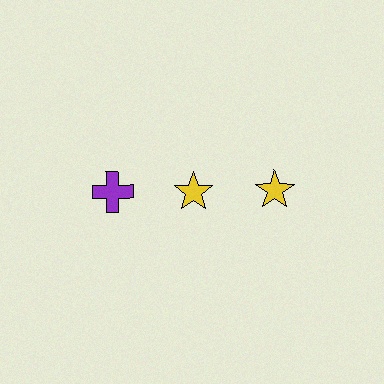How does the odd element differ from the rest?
It differs in both color (purple instead of yellow) and shape (cross instead of star).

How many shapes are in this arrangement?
There are 3 shapes arranged in a grid pattern.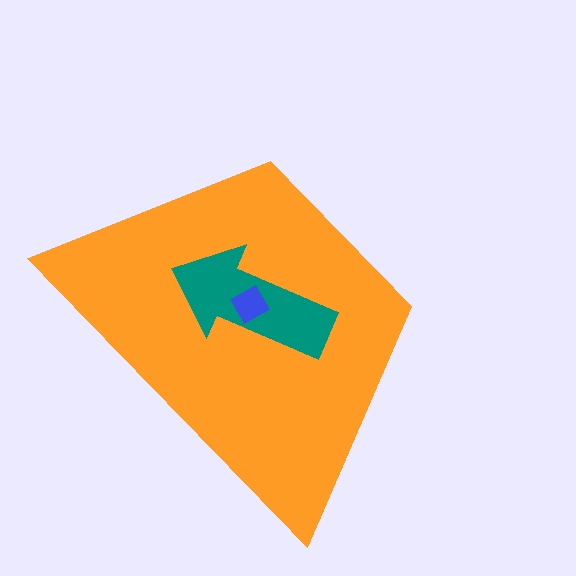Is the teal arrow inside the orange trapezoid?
Yes.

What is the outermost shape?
The orange trapezoid.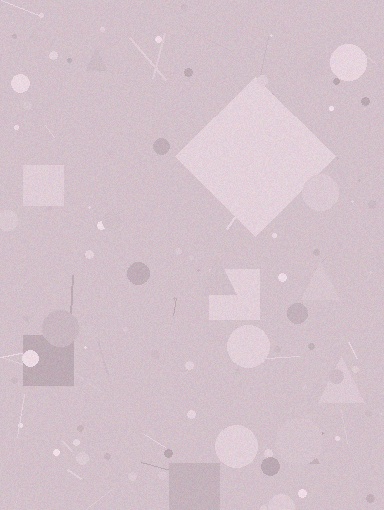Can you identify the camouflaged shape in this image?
The camouflaged shape is a diamond.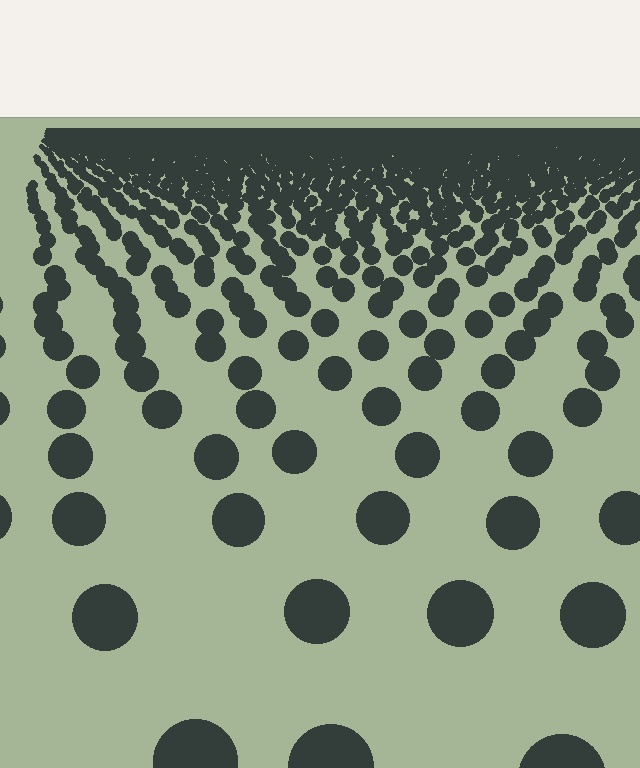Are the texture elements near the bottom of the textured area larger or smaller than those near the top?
Larger. Near the bottom, elements are closer to the viewer and appear at a bigger on-screen size.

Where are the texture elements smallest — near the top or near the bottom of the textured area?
Near the top.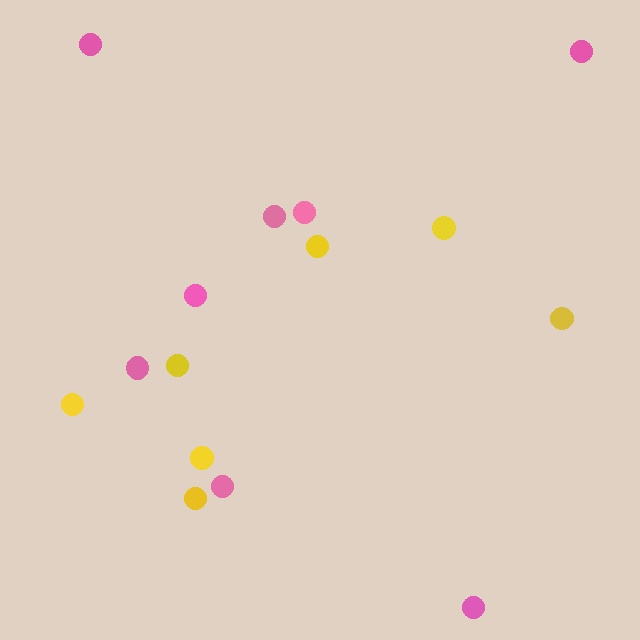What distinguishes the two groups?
There are 2 groups: one group of yellow circles (7) and one group of pink circles (8).